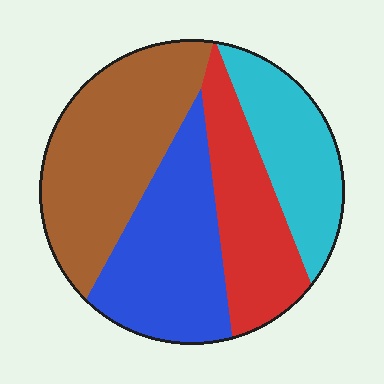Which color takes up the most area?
Brown, at roughly 30%.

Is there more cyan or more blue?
Blue.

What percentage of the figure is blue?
Blue takes up between a quarter and a half of the figure.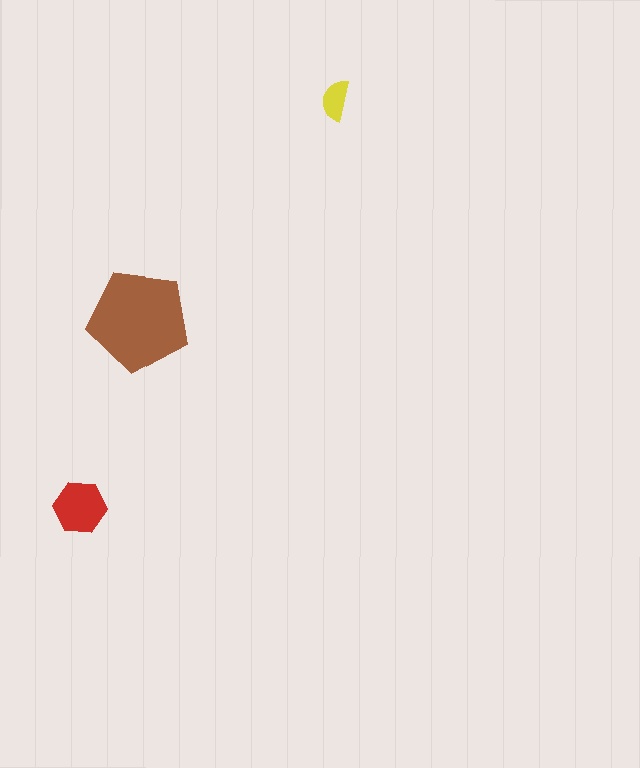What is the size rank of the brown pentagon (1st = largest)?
1st.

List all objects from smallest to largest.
The yellow semicircle, the red hexagon, the brown pentagon.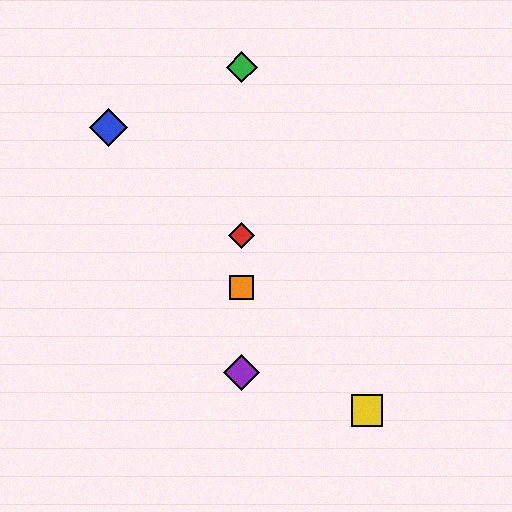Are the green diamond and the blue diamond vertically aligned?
No, the green diamond is at x≈242 and the blue diamond is at x≈109.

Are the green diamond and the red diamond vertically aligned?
Yes, both are at x≈242.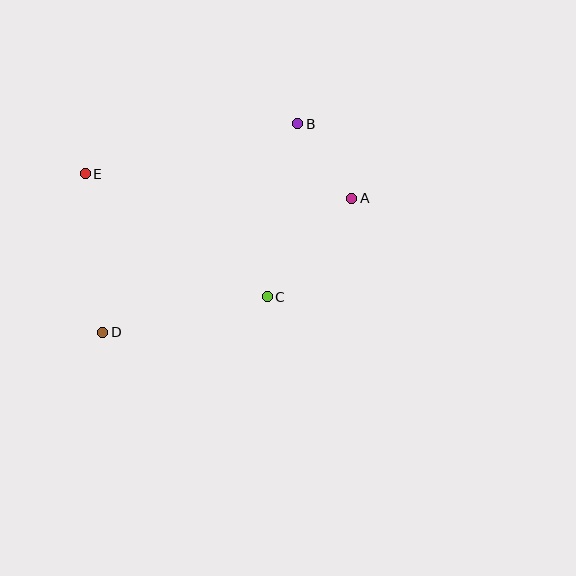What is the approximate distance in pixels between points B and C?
The distance between B and C is approximately 176 pixels.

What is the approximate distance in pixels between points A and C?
The distance between A and C is approximately 129 pixels.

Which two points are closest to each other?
Points A and B are closest to each other.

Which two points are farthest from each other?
Points B and D are farthest from each other.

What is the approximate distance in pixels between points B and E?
The distance between B and E is approximately 219 pixels.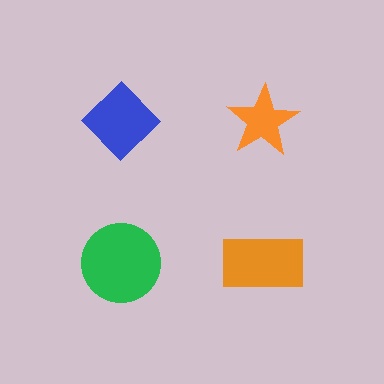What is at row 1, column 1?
A blue diamond.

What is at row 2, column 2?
An orange rectangle.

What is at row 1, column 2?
An orange star.